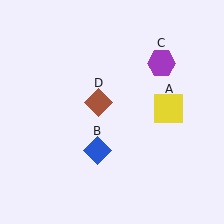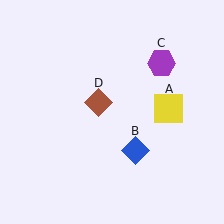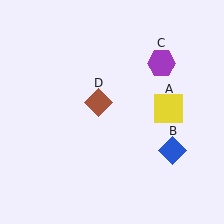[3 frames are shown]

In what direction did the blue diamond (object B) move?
The blue diamond (object B) moved right.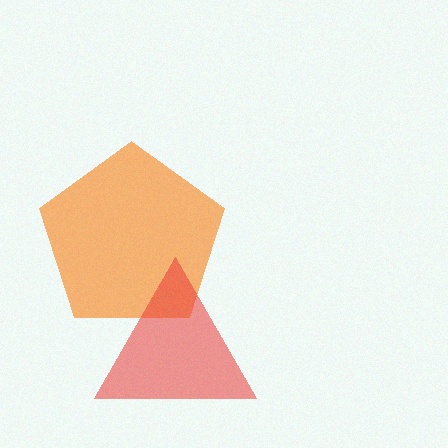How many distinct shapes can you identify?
There are 2 distinct shapes: an orange pentagon, a red triangle.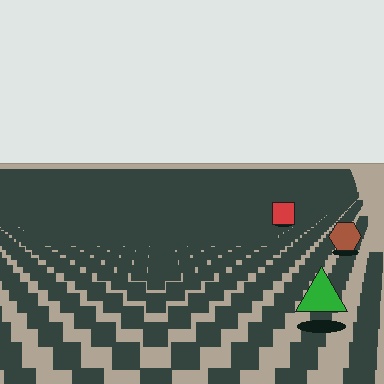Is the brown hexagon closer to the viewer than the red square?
Yes. The brown hexagon is closer — you can tell from the texture gradient: the ground texture is coarser near it.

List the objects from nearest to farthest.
From nearest to farthest: the green triangle, the brown hexagon, the red square.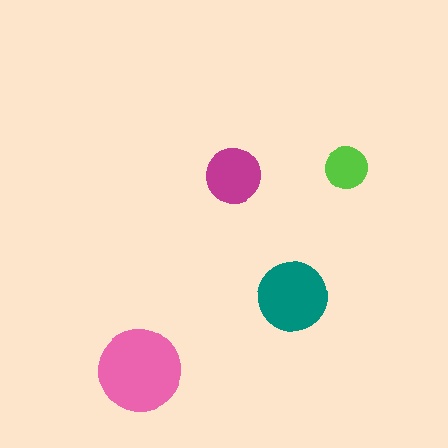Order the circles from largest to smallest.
the pink one, the teal one, the magenta one, the lime one.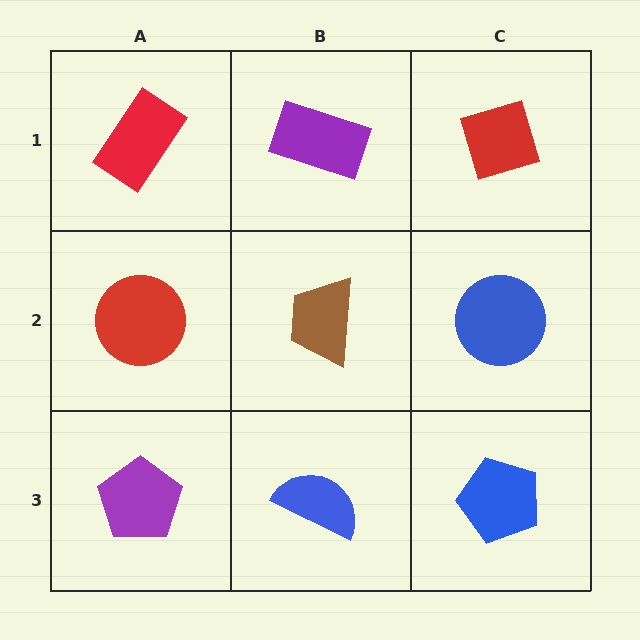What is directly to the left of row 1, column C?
A purple rectangle.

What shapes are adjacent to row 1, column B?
A brown trapezoid (row 2, column B), a red rectangle (row 1, column A), a red diamond (row 1, column C).